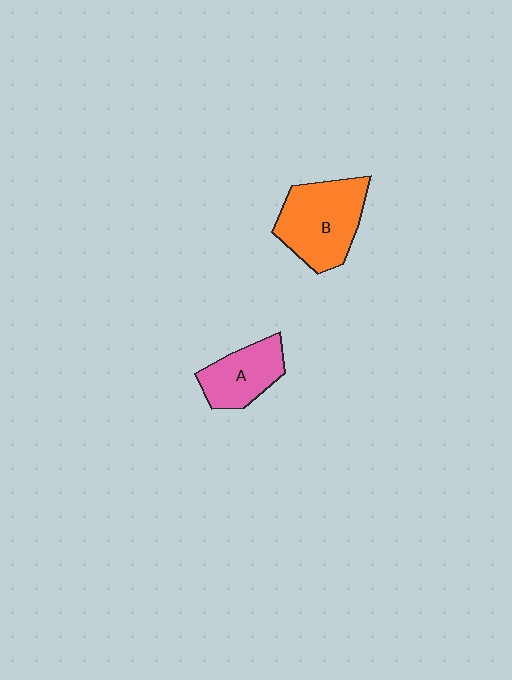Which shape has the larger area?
Shape B (orange).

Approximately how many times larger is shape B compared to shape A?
Approximately 1.5 times.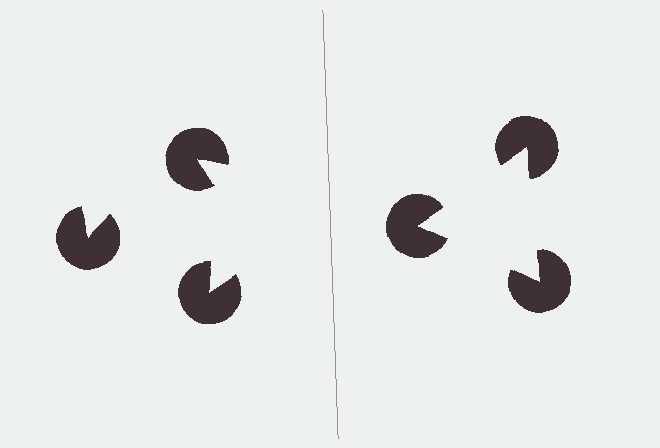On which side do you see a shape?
An illusory triangle appears on the right side. On the left side the wedge cuts are rotated, so no coherent shape forms.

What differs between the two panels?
The pac-man discs are positioned identically on both sides; only the wedge orientations differ. On the right they align to a triangle; on the left they are misaligned.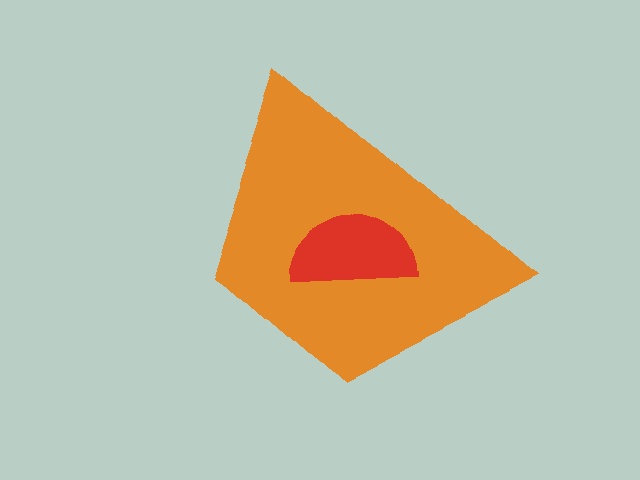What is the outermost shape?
The orange trapezoid.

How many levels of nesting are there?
2.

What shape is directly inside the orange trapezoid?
The red semicircle.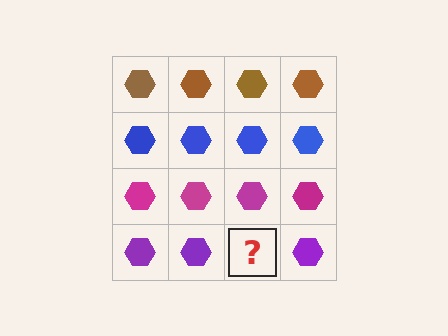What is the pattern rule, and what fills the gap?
The rule is that each row has a consistent color. The gap should be filled with a purple hexagon.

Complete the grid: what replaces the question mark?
The question mark should be replaced with a purple hexagon.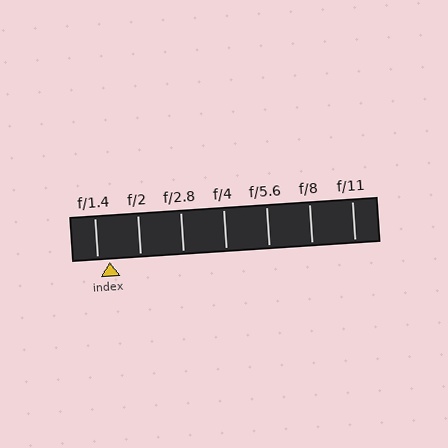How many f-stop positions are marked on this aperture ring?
There are 7 f-stop positions marked.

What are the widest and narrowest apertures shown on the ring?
The widest aperture shown is f/1.4 and the narrowest is f/11.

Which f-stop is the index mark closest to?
The index mark is closest to f/1.4.